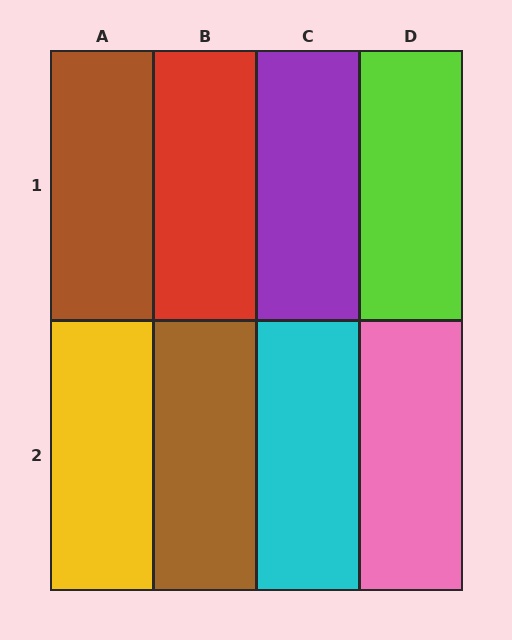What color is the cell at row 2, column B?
Brown.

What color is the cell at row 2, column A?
Yellow.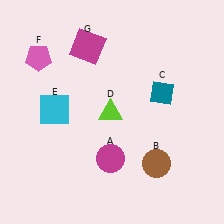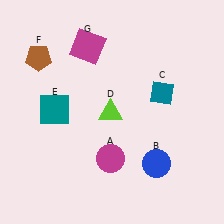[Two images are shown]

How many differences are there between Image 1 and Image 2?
There are 3 differences between the two images.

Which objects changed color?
B changed from brown to blue. E changed from cyan to teal. F changed from pink to brown.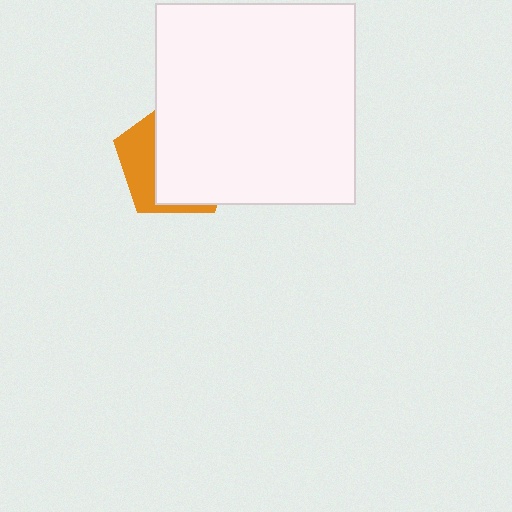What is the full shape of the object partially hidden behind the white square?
The partially hidden object is an orange pentagon.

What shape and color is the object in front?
The object in front is a white square.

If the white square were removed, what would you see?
You would see the complete orange pentagon.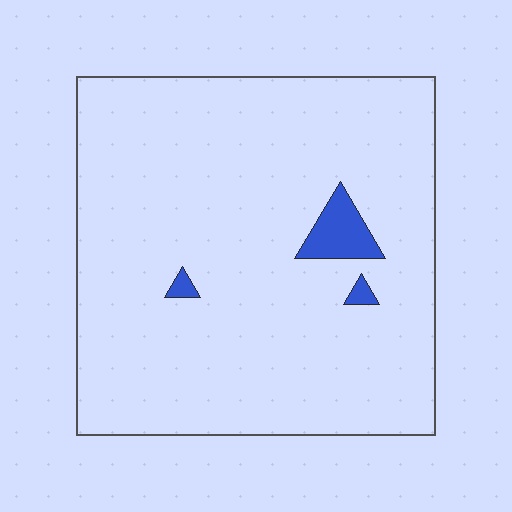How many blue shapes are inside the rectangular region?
3.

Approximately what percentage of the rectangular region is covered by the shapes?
Approximately 5%.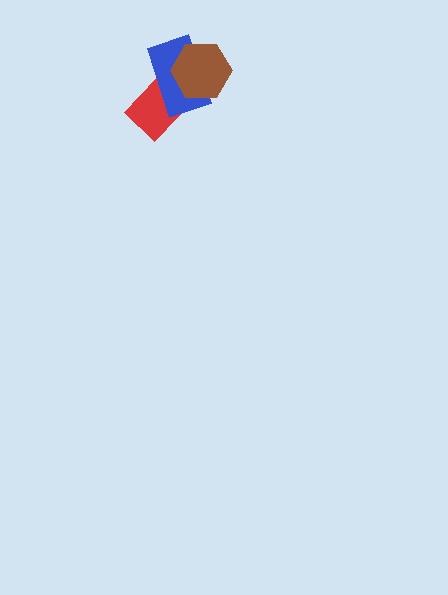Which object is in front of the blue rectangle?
The brown hexagon is in front of the blue rectangle.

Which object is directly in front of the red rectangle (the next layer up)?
The blue rectangle is directly in front of the red rectangle.